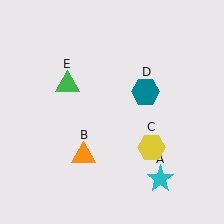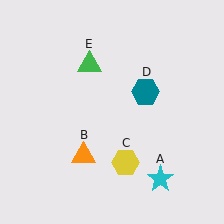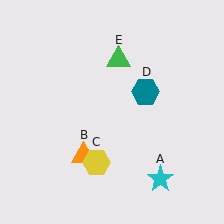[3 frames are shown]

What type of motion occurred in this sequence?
The yellow hexagon (object C), green triangle (object E) rotated clockwise around the center of the scene.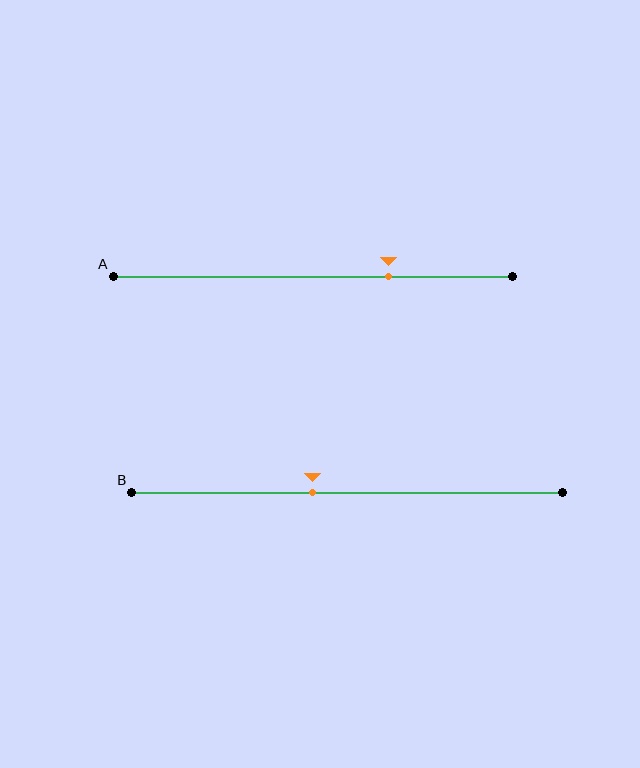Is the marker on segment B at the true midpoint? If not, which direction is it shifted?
No, the marker on segment B is shifted to the left by about 8% of the segment length.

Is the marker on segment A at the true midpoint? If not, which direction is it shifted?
No, the marker on segment A is shifted to the right by about 19% of the segment length.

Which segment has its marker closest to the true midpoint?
Segment B has its marker closest to the true midpoint.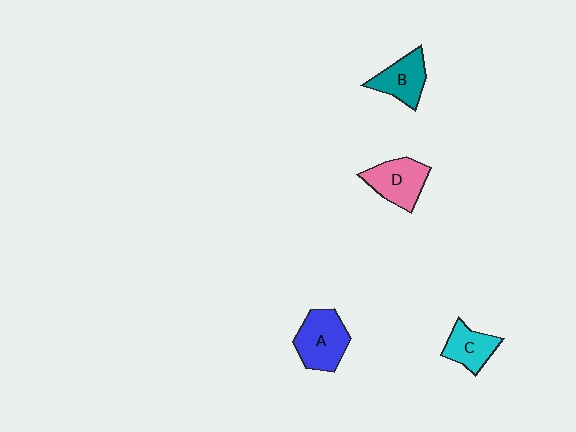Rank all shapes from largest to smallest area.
From largest to smallest: A (blue), D (pink), B (teal), C (cyan).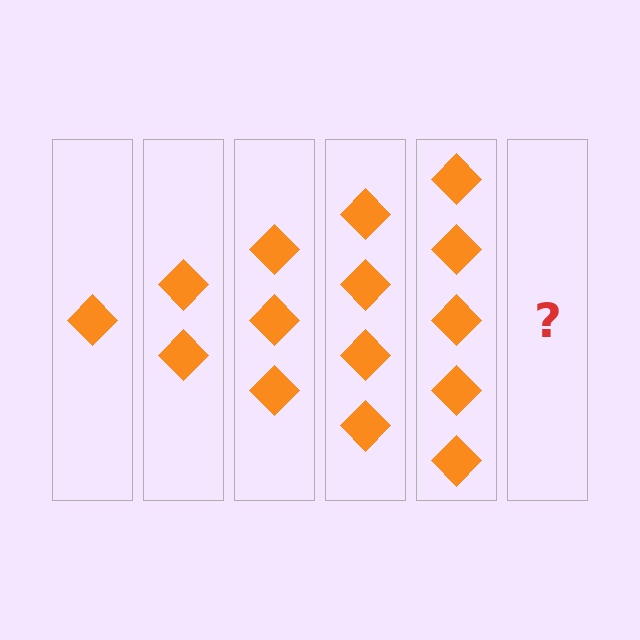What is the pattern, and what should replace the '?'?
The pattern is that each step adds one more diamond. The '?' should be 6 diamonds.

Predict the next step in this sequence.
The next step is 6 diamonds.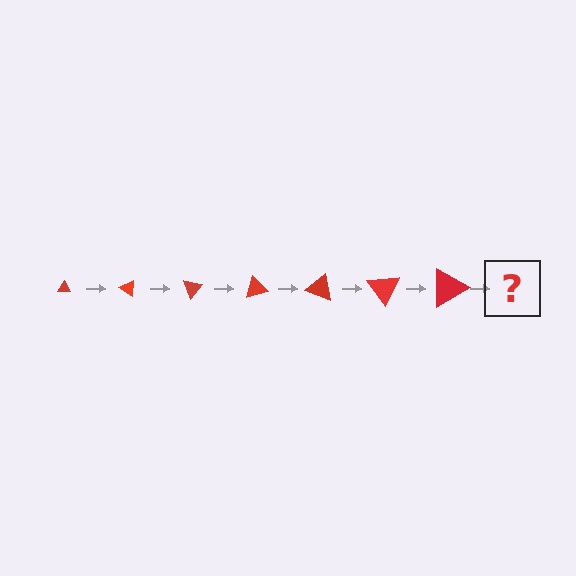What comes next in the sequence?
The next element should be a triangle, larger than the previous one and rotated 245 degrees from the start.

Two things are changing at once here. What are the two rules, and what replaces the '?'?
The two rules are that the triangle grows larger each step and it rotates 35 degrees each step. The '?' should be a triangle, larger than the previous one and rotated 245 degrees from the start.